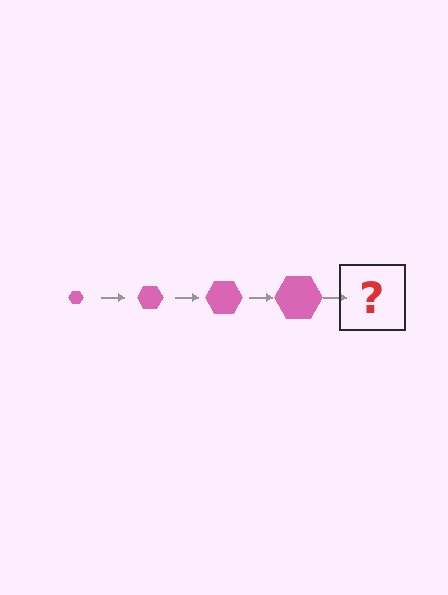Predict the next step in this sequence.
The next step is a pink hexagon, larger than the previous one.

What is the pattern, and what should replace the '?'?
The pattern is that the hexagon gets progressively larger each step. The '?' should be a pink hexagon, larger than the previous one.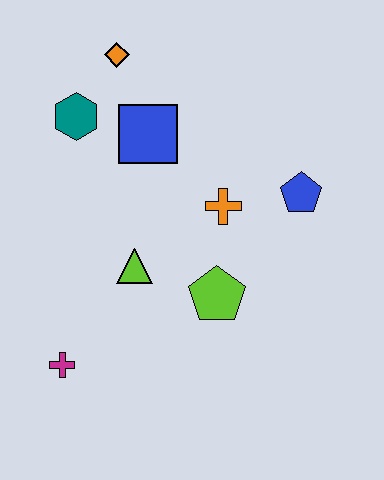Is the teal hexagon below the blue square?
No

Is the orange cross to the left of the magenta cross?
No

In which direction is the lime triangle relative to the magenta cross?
The lime triangle is above the magenta cross.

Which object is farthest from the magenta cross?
The orange diamond is farthest from the magenta cross.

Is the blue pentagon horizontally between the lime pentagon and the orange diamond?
No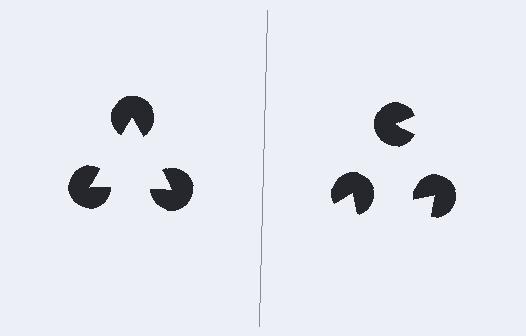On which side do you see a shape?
An illusory triangle appears on the left side. On the right side the wedge cuts are rotated, so no coherent shape forms.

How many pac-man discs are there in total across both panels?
6 — 3 on each side.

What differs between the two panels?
The pac-man discs are positioned identically on both sides; only the wedge orientations differ. On the left they align to a triangle; on the right they are misaligned.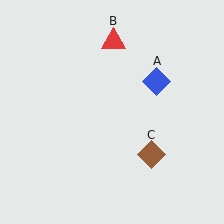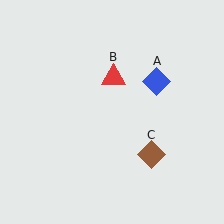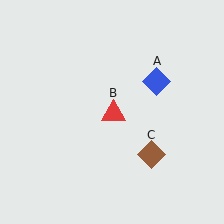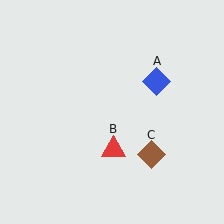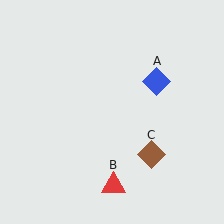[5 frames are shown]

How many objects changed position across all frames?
1 object changed position: red triangle (object B).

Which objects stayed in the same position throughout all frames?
Blue diamond (object A) and brown diamond (object C) remained stationary.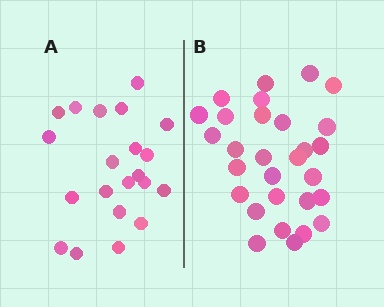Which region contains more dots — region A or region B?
Region B (the right region) has more dots.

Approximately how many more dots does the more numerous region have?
Region B has roughly 8 or so more dots than region A.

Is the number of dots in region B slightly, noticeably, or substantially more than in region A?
Region B has noticeably more, but not dramatically so. The ratio is roughly 1.4 to 1.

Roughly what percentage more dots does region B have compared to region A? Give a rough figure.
About 40% more.